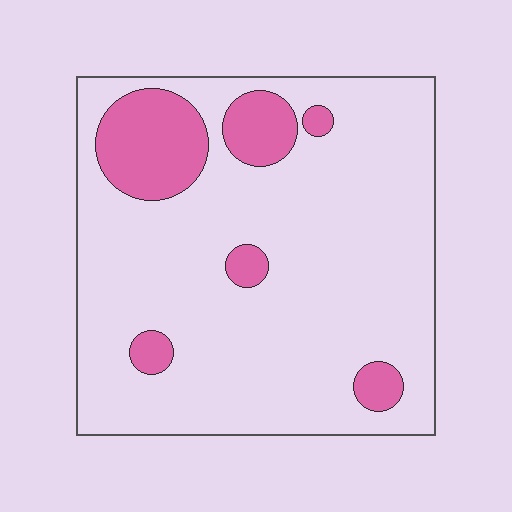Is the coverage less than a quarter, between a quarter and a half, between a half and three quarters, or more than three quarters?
Less than a quarter.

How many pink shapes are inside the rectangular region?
6.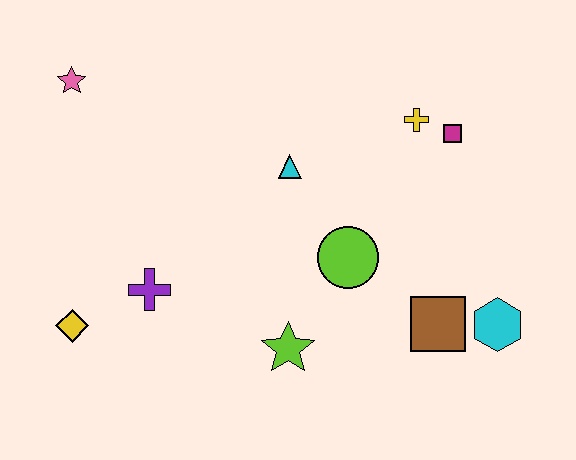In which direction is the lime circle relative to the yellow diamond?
The lime circle is to the right of the yellow diamond.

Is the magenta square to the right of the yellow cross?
Yes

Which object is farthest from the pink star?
The cyan hexagon is farthest from the pink star.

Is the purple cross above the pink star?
No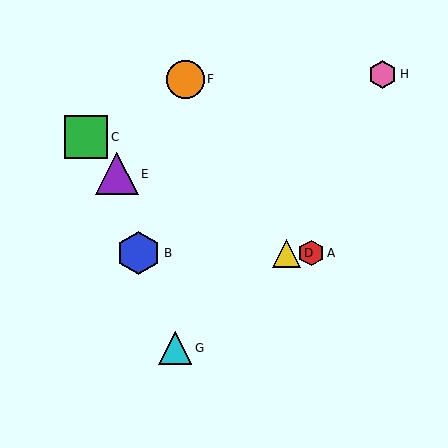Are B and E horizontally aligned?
No, B is at y≈253 and E is at y≈174.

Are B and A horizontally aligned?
Yes, both are at y≈253.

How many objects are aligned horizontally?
3 objects (A, B, D) are aligned horizontally.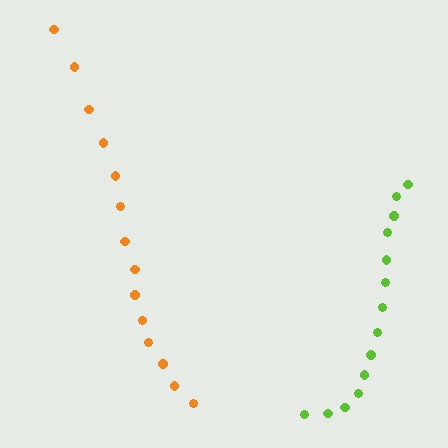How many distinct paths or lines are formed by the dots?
There are 2 distinct paths.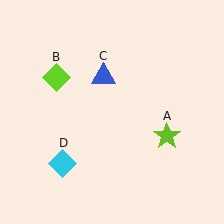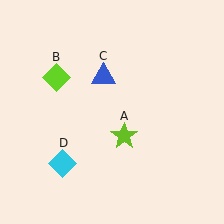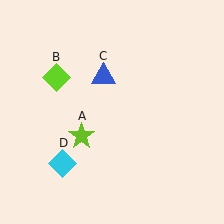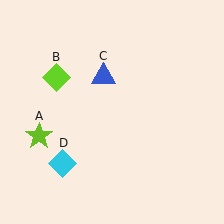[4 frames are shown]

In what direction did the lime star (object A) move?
The lime star (object A) moved left.